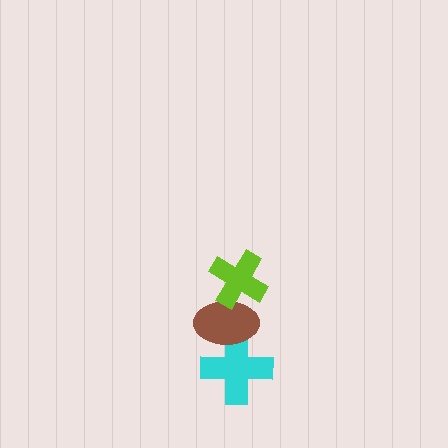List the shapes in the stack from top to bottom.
From top to bottom: the lime cross, the brown ellipse, the cyan cross.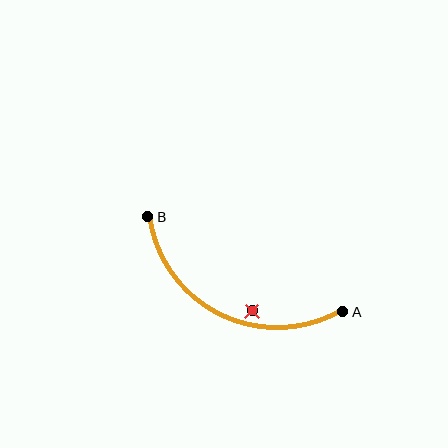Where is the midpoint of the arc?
The arc midpoint is the point on the curve farthest from the straight line joining A and B. It sits below that line.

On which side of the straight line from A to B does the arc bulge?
The arc bulges below the straight line connecting A and B.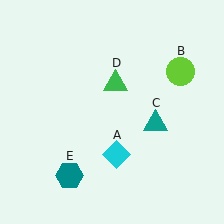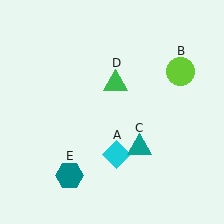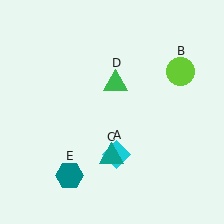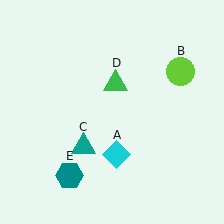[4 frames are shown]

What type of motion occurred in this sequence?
The teal triangle (object C) rotated clockwise around the center of the scene.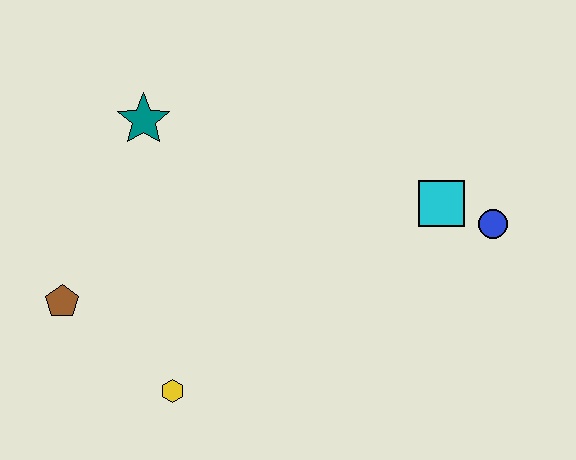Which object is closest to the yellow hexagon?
The brown pentagon is closest to the yellow hexagon.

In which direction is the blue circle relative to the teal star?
The blue circle is to the right of the teal star.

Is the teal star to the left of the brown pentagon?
No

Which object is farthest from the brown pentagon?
The blue circle is farthest from the brown pentagon.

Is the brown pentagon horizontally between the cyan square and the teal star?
No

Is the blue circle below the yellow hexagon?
No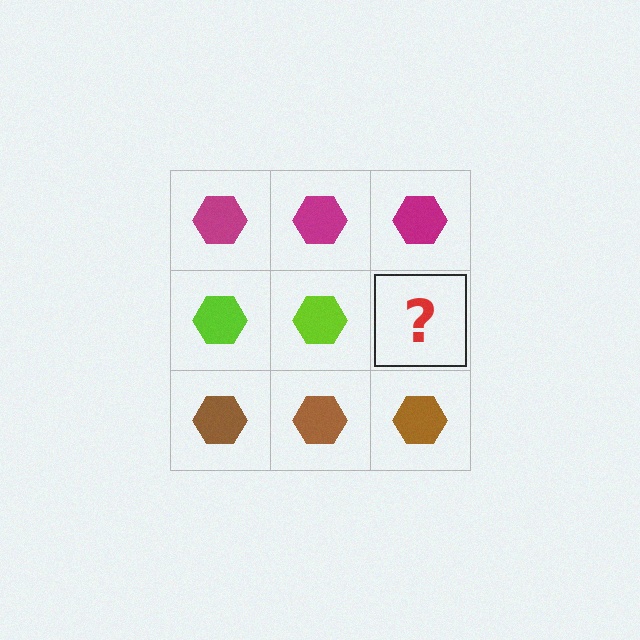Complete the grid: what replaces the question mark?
The question mark should be replaced with a lime hexagon.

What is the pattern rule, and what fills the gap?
The rule is that each row has a consistent color. The gap should be filled with a lime hexagon.